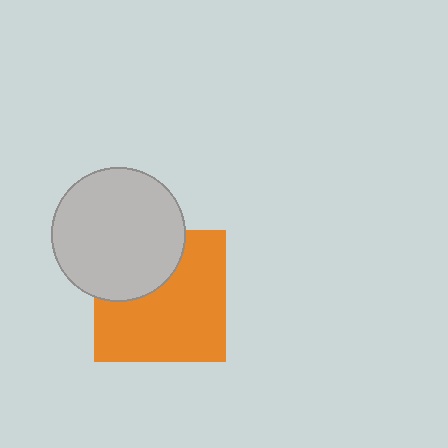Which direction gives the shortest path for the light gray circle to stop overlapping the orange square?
Moving up gives the shortest separation.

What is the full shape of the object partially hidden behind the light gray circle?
The partially hidden object is an orange square.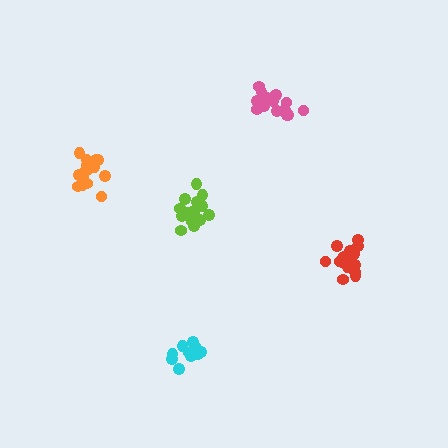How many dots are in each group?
Group 1: 16 dots, Group 2: 16 dots, Group 3: 15 dots, Group 4: 16 dots, Group 5: 11 dots (74 total).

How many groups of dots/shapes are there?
There are 5 groups.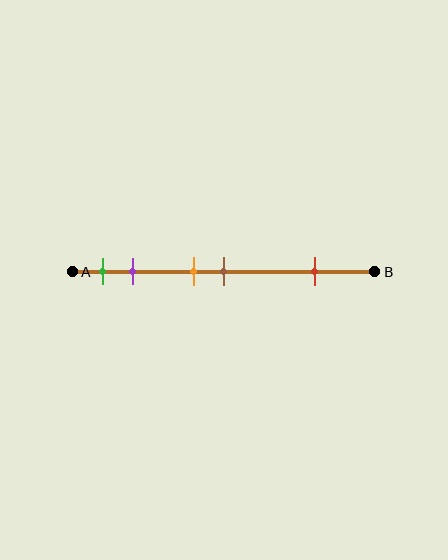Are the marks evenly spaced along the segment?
No, the marks are not evenly spaced.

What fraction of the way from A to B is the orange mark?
The orange mark is approximately 40% (0.4) of the way from A to B.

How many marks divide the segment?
There are 5 marks dividing the segment.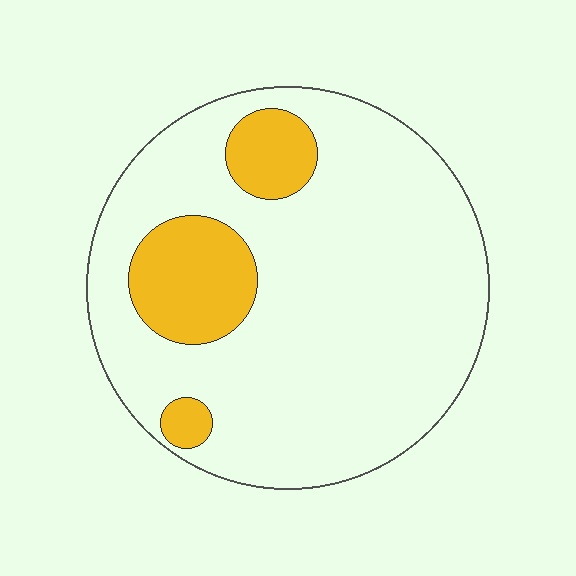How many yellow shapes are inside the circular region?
3.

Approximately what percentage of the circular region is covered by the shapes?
Approximately 15%.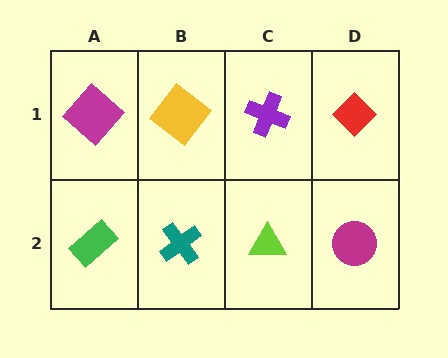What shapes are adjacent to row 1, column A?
A green rectangle (row 2, column A), a yellow diamond (row 1, column B).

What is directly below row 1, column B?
A teal cross.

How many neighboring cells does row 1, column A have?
2.